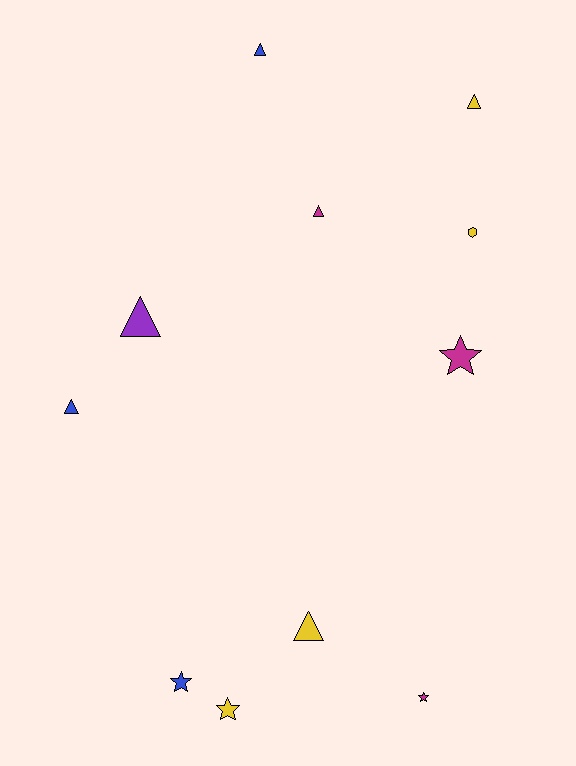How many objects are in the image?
There are 11 objects.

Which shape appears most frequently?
Triangle, with 6 objects.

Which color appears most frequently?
Yellow, with 4 objects.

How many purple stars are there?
There are no purple stars.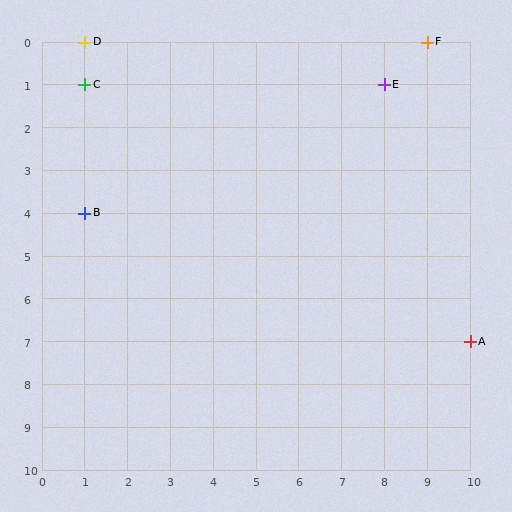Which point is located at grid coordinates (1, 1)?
Point C is at (1, 1).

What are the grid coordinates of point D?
Point D is at grid coordinates (1, 0).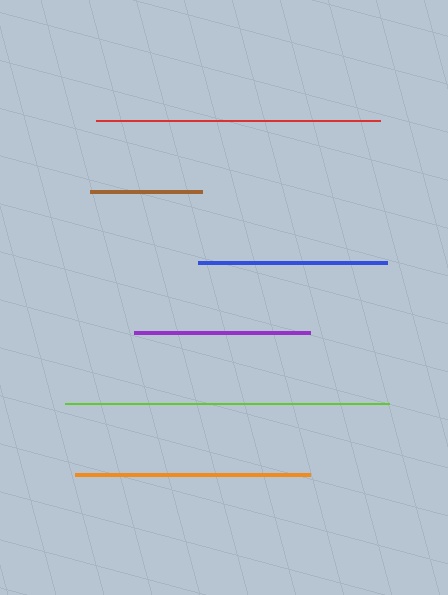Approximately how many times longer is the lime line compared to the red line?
The lime line is approximately 1.1 times the length of the red line.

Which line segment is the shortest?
The brown line is the shortest at approximately 112 pixels.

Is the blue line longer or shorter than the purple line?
The blue line is longer than the purple line.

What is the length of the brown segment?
The brown segment is approximately 112 pixels long.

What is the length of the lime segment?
The lime segment is approximately 324 pixels long.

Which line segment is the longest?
The lime line is the longest at approximately 324 pixels.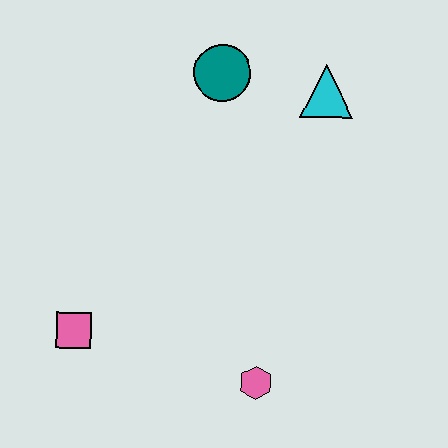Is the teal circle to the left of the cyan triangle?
Yes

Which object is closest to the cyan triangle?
The teal circle is closest to the cyan triangle.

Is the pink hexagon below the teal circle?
Yes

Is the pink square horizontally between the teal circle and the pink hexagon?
No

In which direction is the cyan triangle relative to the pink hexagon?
The cyan triangle is above the pink hexagon.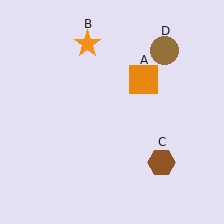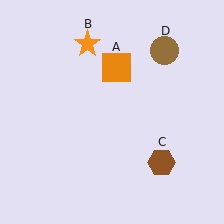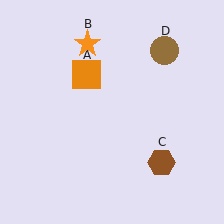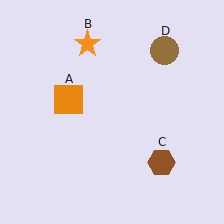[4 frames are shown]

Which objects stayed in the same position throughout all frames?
Orange star (object B) and brown hexagon (object C) and brown circle (object D) remained stationary.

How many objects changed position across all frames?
1 object changed position: orange square (object A).